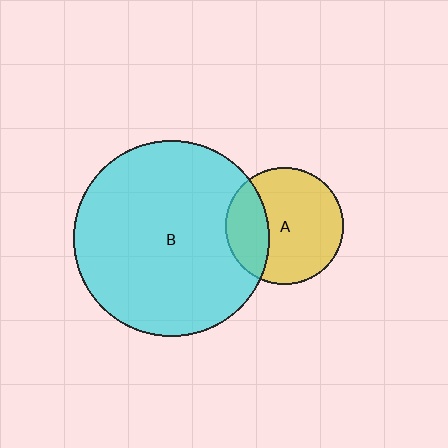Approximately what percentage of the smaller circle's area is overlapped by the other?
Approximately 30%.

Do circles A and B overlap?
Yes.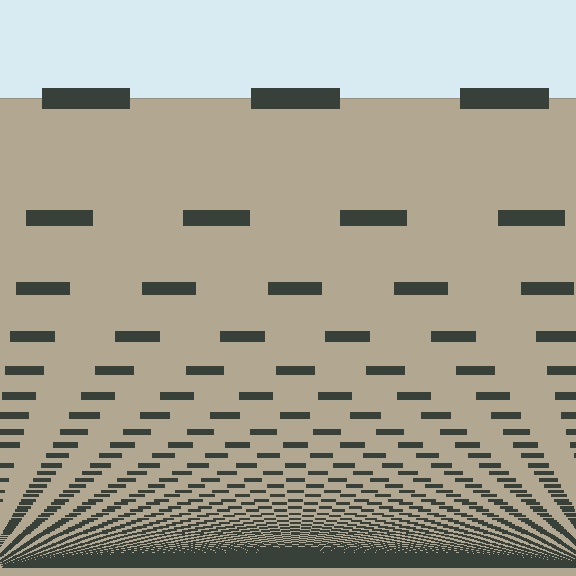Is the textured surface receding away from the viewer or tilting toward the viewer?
The surface appears to tilt toward the viewer. Texture elements get larger and sparser toward the top.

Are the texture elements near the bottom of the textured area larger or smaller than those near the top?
Smaller. The gradient is inverted — elements near the bottom are smaller and denser.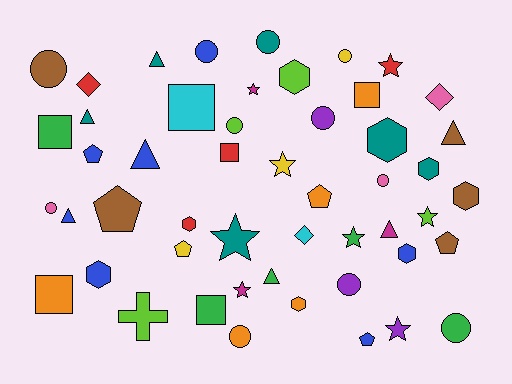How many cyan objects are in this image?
There are 2 cyan objects.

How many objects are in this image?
There are 50 objects.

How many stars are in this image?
There are 8 stars.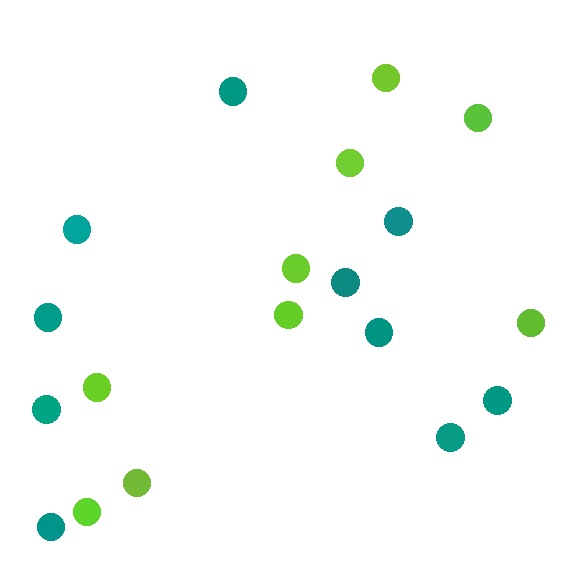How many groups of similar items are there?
There are 2 groups: one group of teal circles (10) and one group of lime circles (9).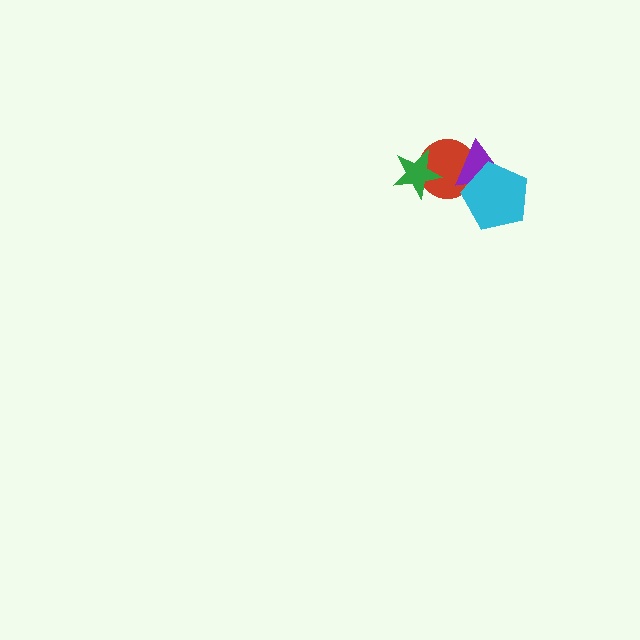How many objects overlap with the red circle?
3 objects overlap with the red circle.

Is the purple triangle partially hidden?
Yes, it is partially covered by another shape.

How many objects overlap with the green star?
1 object overlaps with the green star.